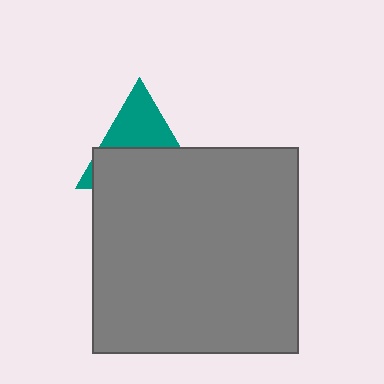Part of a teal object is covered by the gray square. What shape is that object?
It is a triangle.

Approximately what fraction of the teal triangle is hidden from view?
Roughly 57% of the teal triangle is hidden behind the gray square.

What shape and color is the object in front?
The object in front is a gray square.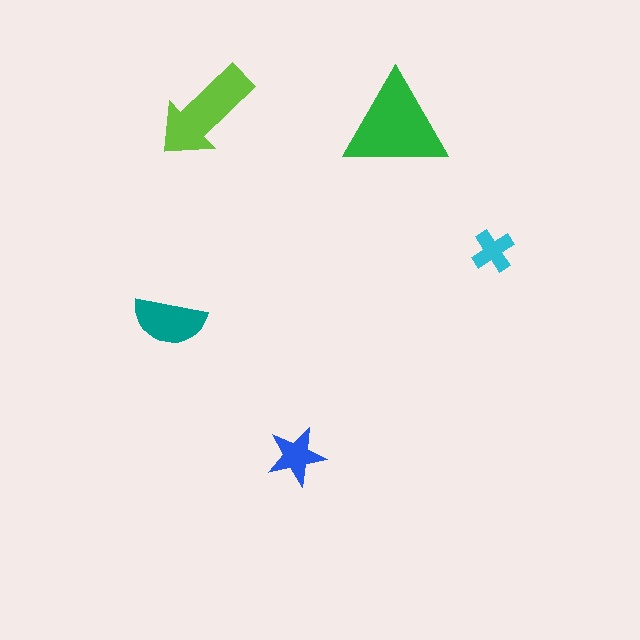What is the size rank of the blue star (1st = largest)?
4th.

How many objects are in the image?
There are 5 objects in the image.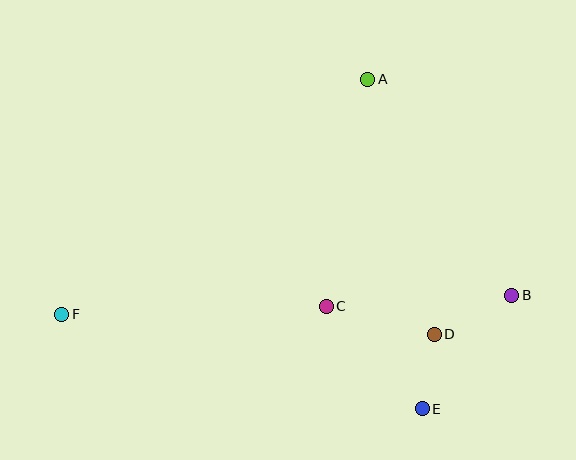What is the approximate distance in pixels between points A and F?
The distance between A and F is approximately 386 pixels.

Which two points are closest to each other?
Points D and E are closest to each other.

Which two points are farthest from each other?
Points B and F are farthest from each other.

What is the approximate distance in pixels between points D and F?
The distance between D and F is approximately 373 pixels.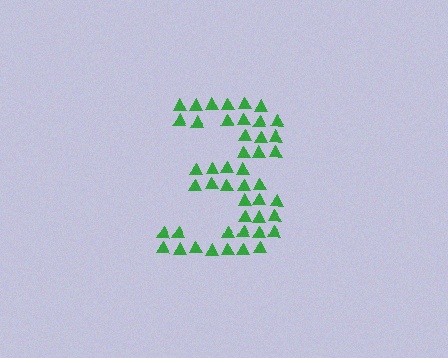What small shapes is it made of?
It is made of small triangles.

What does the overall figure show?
The overall figure shows the digit 3.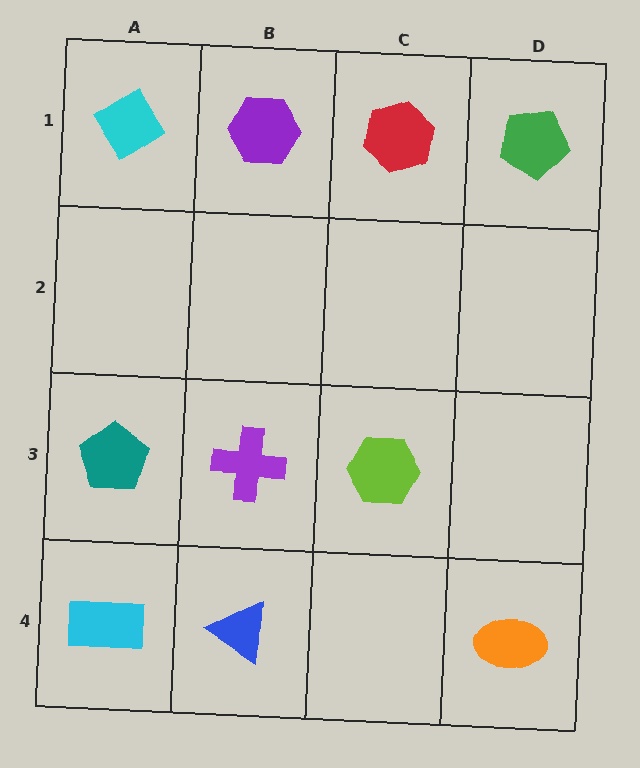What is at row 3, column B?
A purple cross.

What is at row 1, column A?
A cyan diamond.